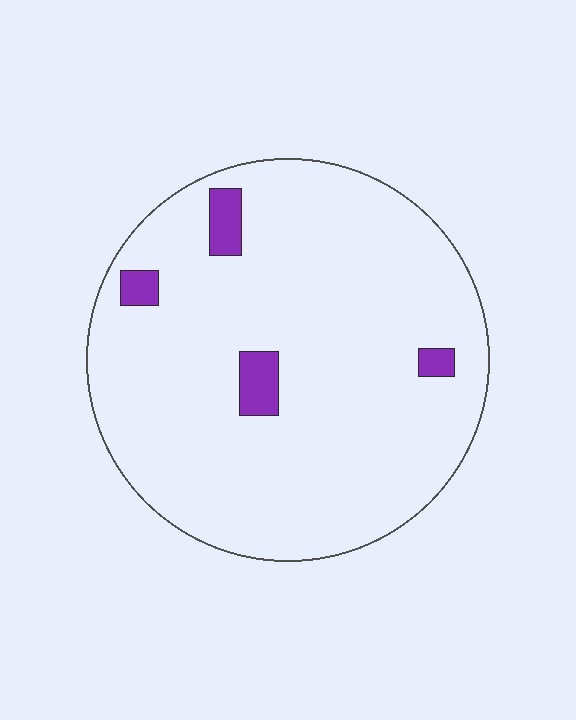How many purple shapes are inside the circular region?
4.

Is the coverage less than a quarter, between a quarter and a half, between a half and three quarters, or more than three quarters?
Less than a quarter.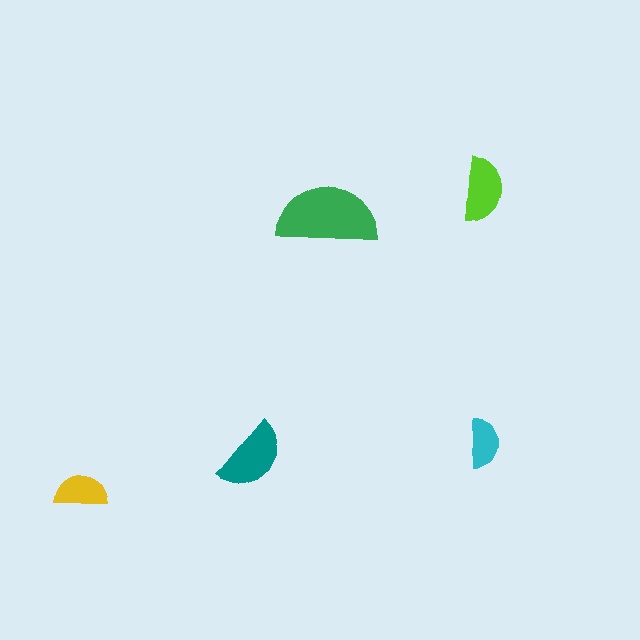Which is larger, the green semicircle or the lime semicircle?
The green one.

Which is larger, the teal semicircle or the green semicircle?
The green one.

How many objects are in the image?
There are 5 objects in the image.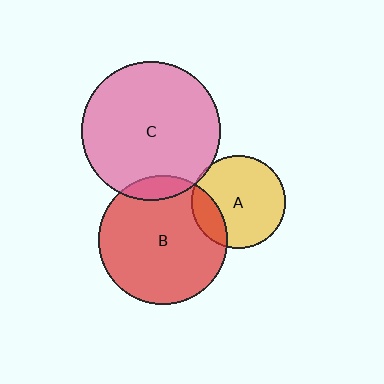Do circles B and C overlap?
Yes.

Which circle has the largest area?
Circle C (pink).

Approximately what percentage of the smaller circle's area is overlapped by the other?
Approximately 10%.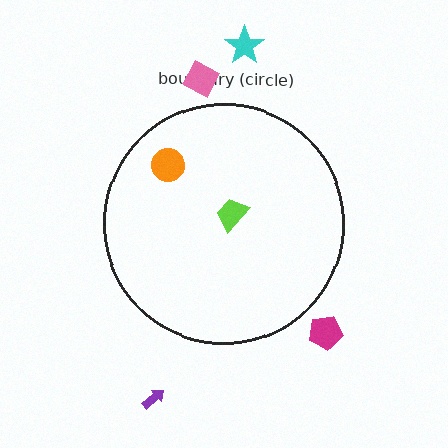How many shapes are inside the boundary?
2 inside, 4 outside.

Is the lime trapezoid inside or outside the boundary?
Inside.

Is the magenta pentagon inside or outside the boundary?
Outside.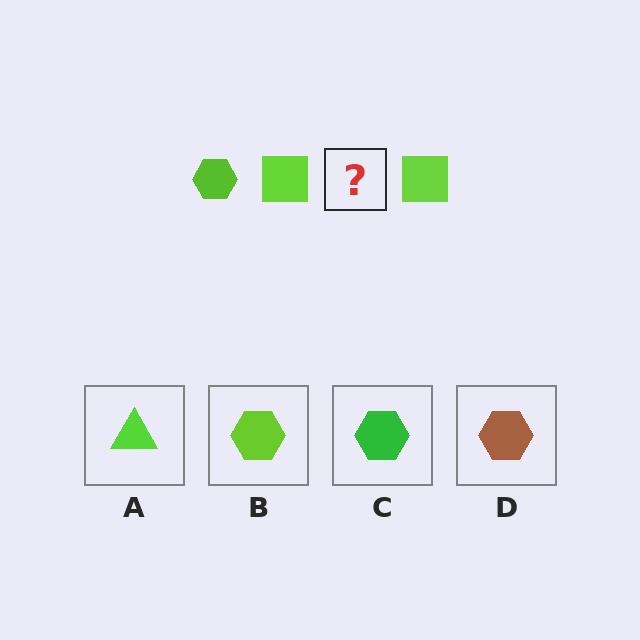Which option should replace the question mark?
Option B.